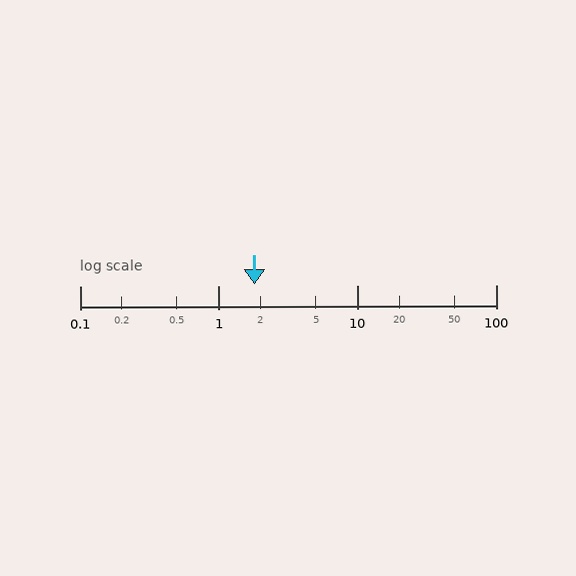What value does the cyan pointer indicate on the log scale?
The pointer indicates approximately 1.8.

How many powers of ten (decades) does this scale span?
The scale spans 3 decades, from 0.1 to 100.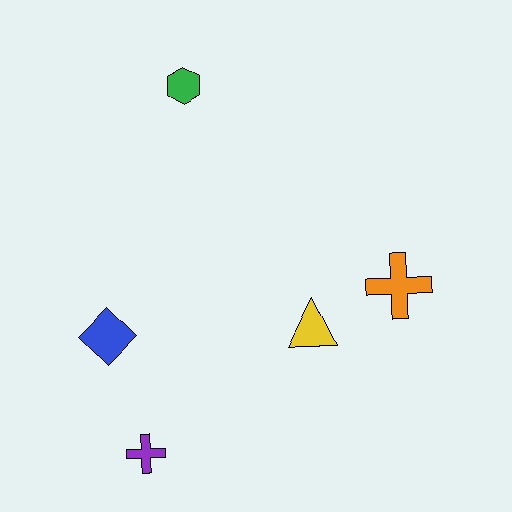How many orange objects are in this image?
There is 1 orange object.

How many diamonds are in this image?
There is 1 diamond.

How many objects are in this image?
There are 5 objects.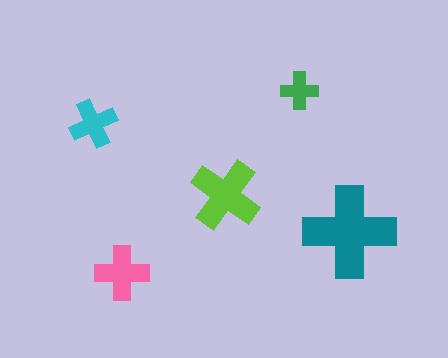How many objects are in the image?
There are 5 objects in the image.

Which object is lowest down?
The pink cross is bottommost.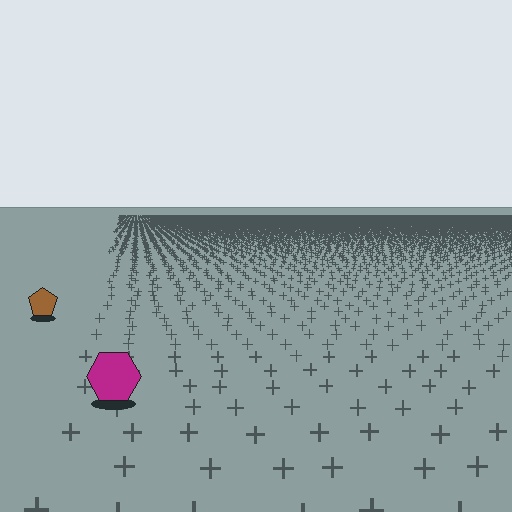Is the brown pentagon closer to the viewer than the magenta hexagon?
No. The magenta hexagon is closer — you can tell from the texture gradient: the ground texture is coarser near it.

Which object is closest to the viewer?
The magenta hexagon is closest. The texture marks near it are larger and more spread out.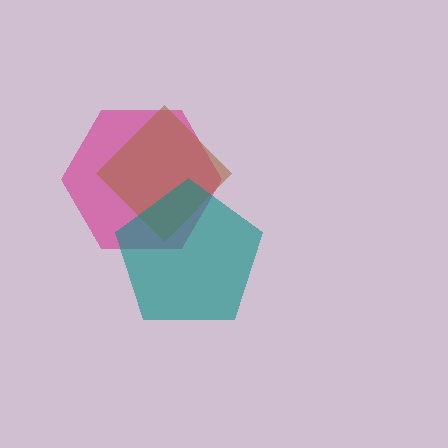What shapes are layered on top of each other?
The layered shapes are: a magenta hexagon, a brown diamond, a teal pentagon.